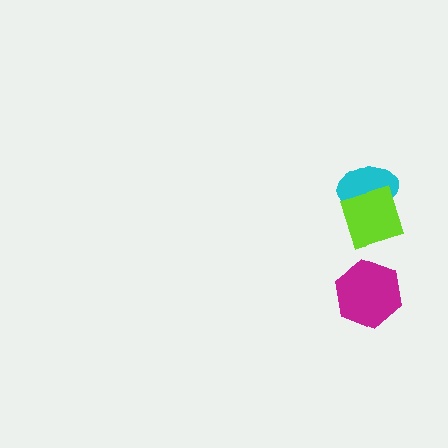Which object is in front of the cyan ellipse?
The lime diamond is in front of the cyan ellipse.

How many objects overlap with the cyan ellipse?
1 object overlaps with the cyan ellipse.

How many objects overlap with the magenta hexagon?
0 objects overlap with the magenta hexagon.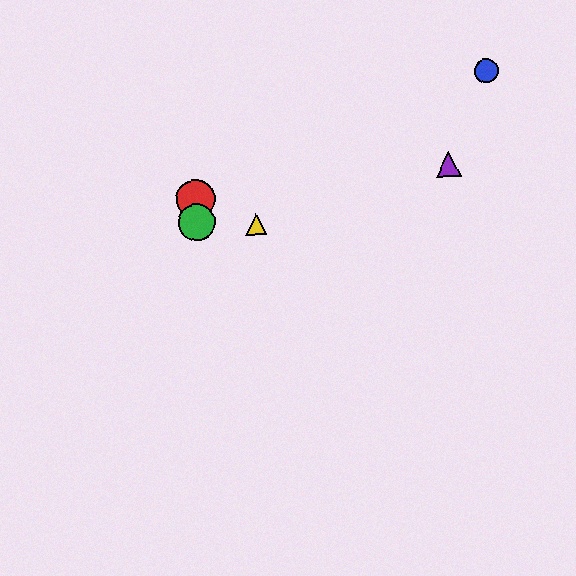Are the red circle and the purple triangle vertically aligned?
No, the red circle is at x≈196 and the purple triangle is at x≈449.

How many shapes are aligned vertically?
2 shapes (the red circle, the green circle) are aligned vertically.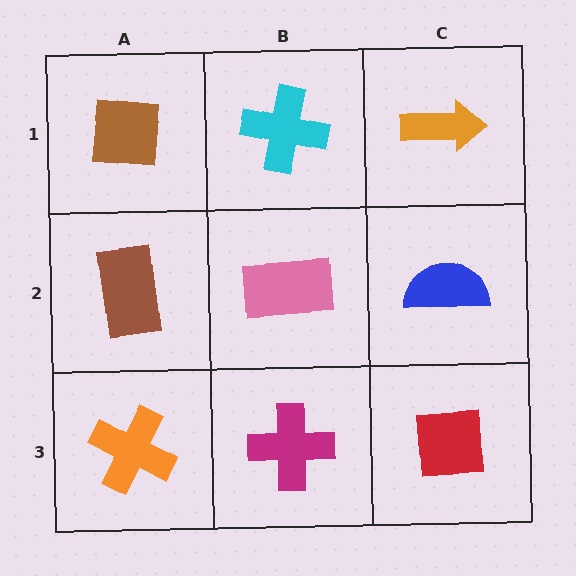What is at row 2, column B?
A pink rectangle.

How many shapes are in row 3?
3 shapes.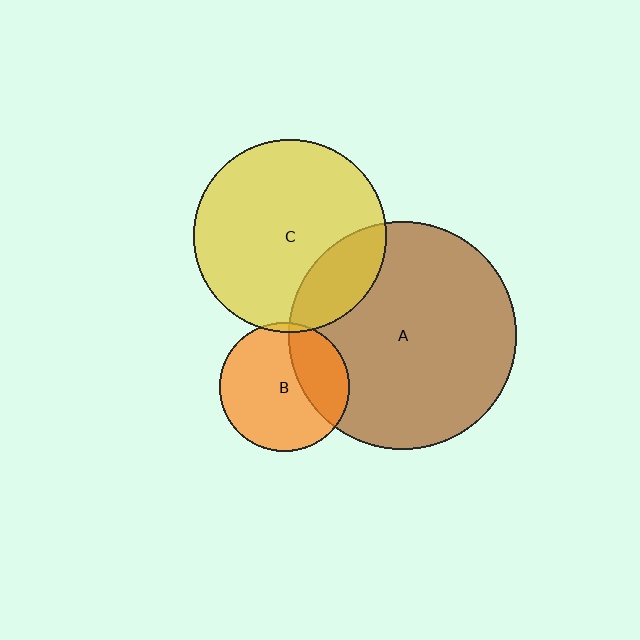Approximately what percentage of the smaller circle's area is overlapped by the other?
Approximately 30%.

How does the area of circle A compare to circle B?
Approximately 3.1 times.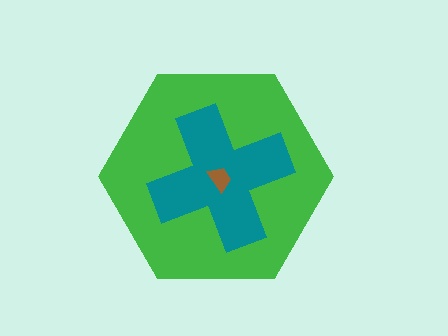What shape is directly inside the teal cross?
The brown trapezoid.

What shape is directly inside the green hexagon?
The teal cross.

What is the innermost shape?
The brown trapezoid.